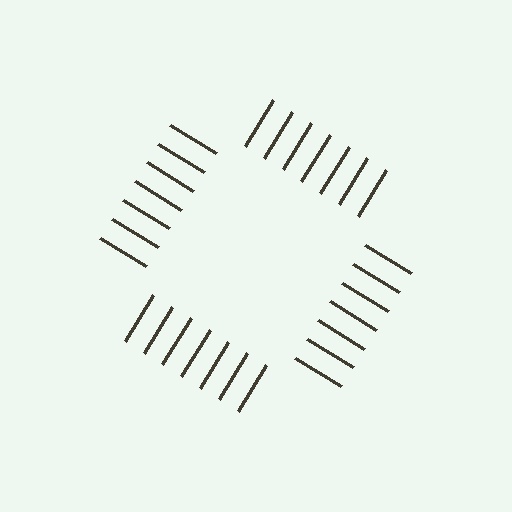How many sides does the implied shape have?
4 sides — the line-ends trace a square.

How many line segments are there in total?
28 — 7 along each of the 4 edges.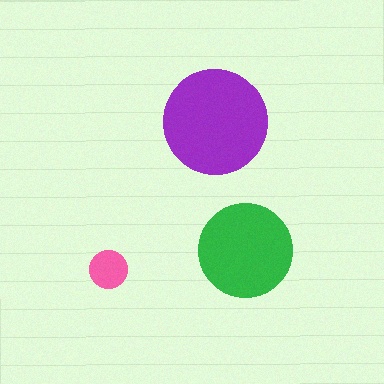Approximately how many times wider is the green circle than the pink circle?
About 2.5 times wider.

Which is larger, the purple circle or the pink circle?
The purple one.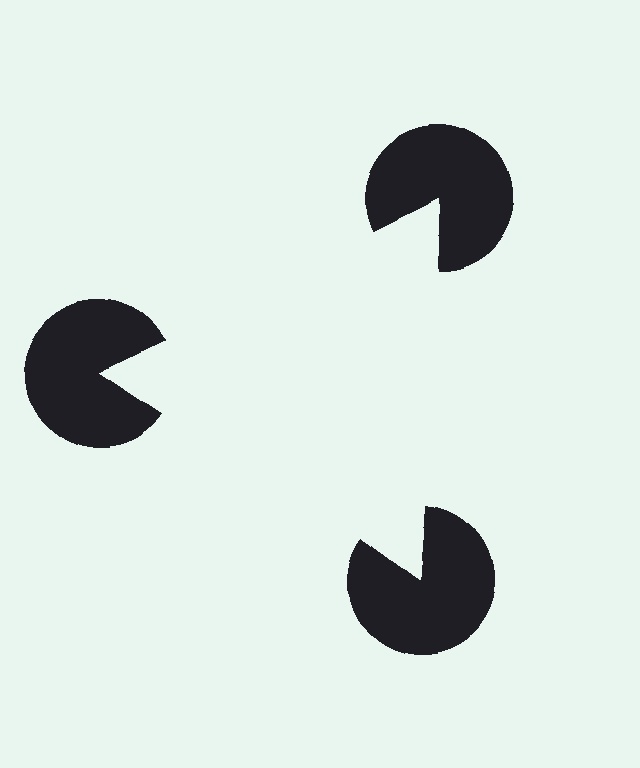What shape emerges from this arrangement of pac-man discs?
An illusory triangle — its edges are inferred from the aligned wedge cuts in the pac-man discs, not physically drawn.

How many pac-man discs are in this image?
There are 3 — one at each vertex of the illusory triangle.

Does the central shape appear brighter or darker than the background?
It typically appears slightly brighter than the background, even though no actual brightness change is drawn.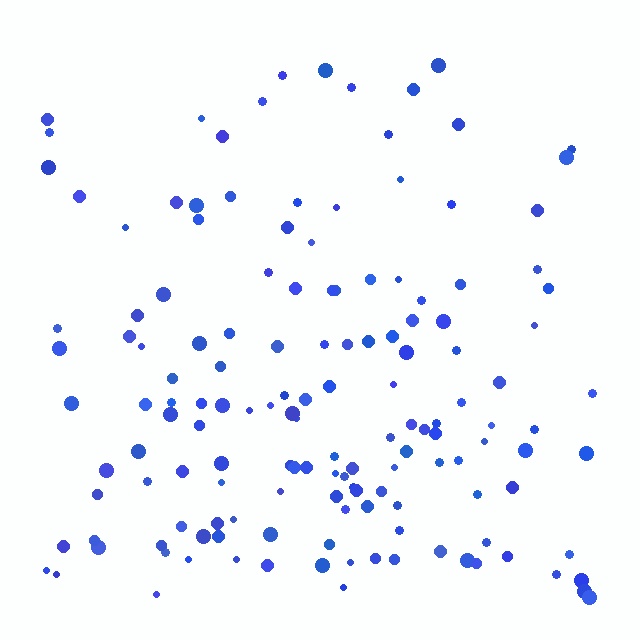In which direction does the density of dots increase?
From top to bottom, with the bottom side densest.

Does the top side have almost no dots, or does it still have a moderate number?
Still a moderate number, just noticeably fewer than the bottom.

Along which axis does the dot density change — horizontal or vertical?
Vertical.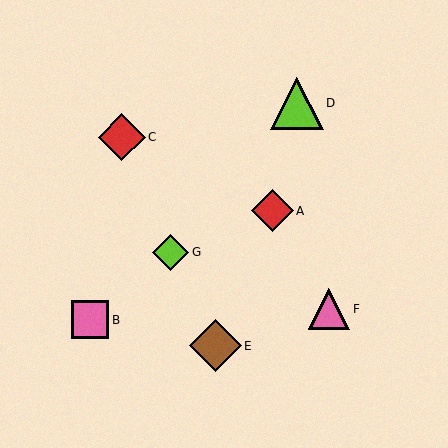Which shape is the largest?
The lime triangle (labeled D) is the largest.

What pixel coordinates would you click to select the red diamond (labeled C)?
Click at (122, 137) to select the red diamond C.